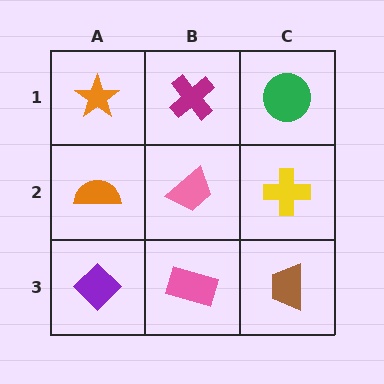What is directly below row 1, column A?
An orange semicircle.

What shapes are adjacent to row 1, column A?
An orange semicircle (row 2, column A), a magenta cross (row 1, column B).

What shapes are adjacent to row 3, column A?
An orange semicircle (row 2, column A), a pink rectangle (row 3, column B).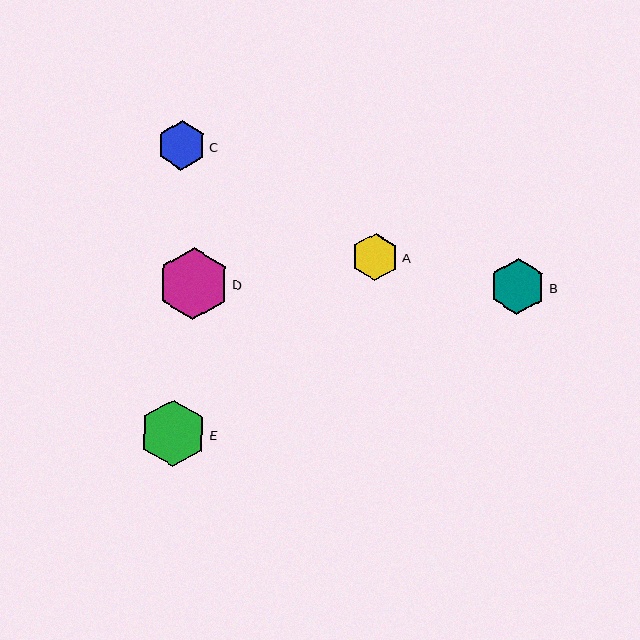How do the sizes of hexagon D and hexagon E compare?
Hexagon D and hexagon E are approximately the same size.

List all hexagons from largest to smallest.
From largest to smallest: D, E, B, C, A.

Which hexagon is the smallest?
Hexagon A is the smallest with a size of approximately 47 pixels.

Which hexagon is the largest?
Hexagon D is the largest with a size of approximately 72 pixels.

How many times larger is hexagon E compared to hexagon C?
Hexagon E is approximately 1.3 times the size of hexagon C.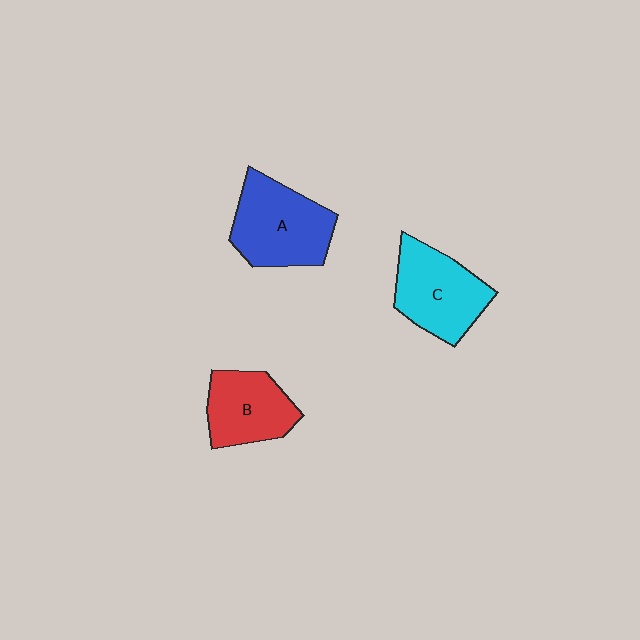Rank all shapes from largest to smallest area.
From largest to smallest: A (blue), C (cyan), B (red).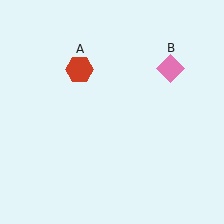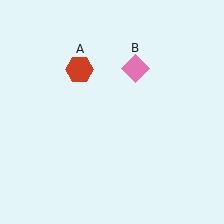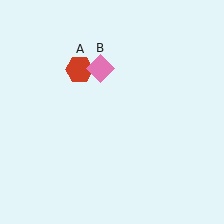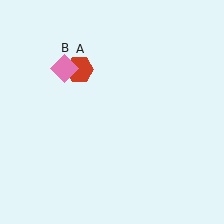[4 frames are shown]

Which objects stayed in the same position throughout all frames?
Red hexagon (object A) remained stationary.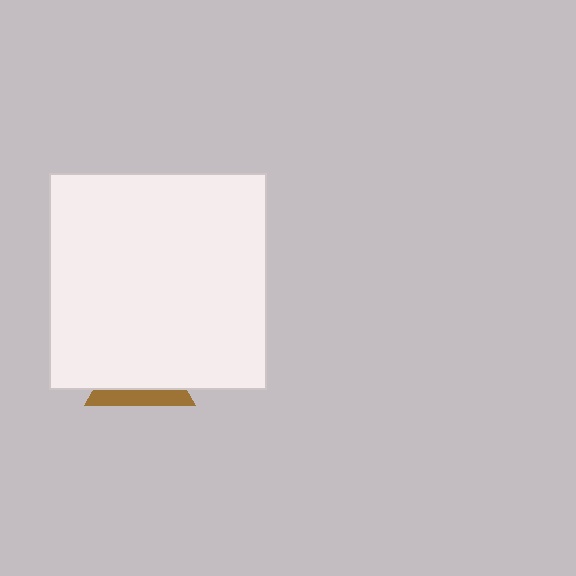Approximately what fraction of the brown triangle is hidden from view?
Roughly 70% of the brown triangle is hidden behind the white square.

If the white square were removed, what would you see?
You would see the complete brown triangle.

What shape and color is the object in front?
The object in front is a white square.